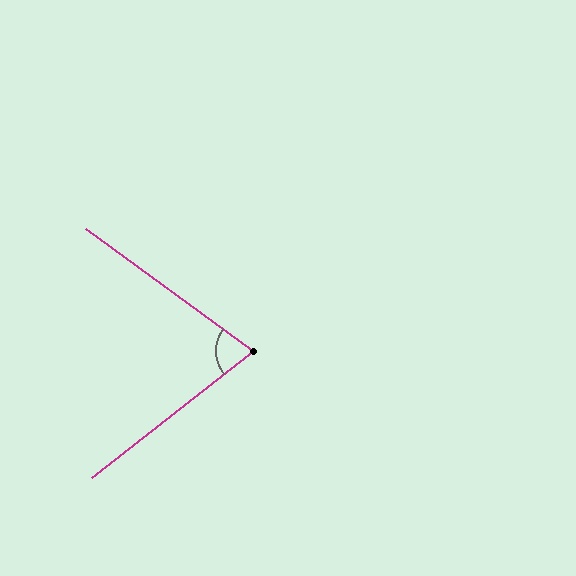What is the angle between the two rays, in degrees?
Approximately 74 degrees.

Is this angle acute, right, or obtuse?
It is acute.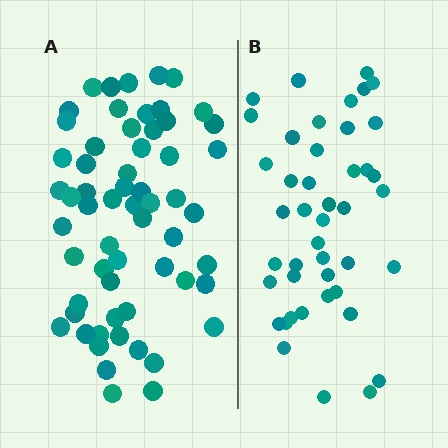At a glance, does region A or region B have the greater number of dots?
Region A (the left region) has more dots.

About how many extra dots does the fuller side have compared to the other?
Region A has approximately 15 more dots than region B.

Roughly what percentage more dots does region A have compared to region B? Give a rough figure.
About 35% more.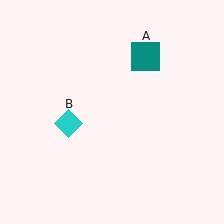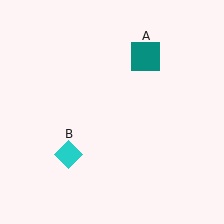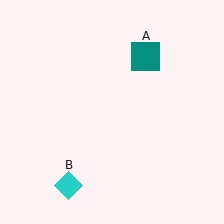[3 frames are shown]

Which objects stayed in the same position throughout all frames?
Teal square (object A) remained stationary.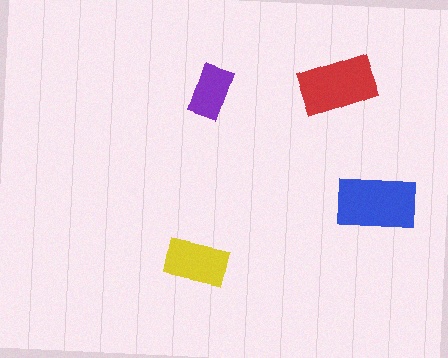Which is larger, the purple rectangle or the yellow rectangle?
The yellow one.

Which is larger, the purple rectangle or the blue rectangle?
The blue one.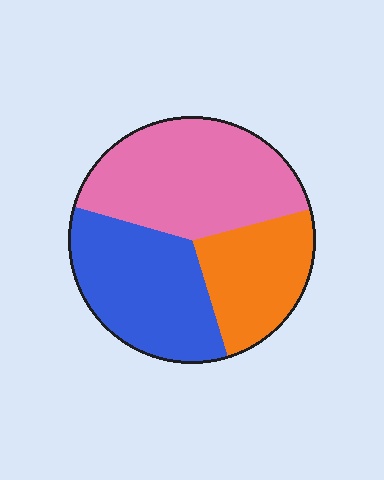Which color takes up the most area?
Pink, at roughly 40%.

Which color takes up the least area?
Orange, at roughly 25%.